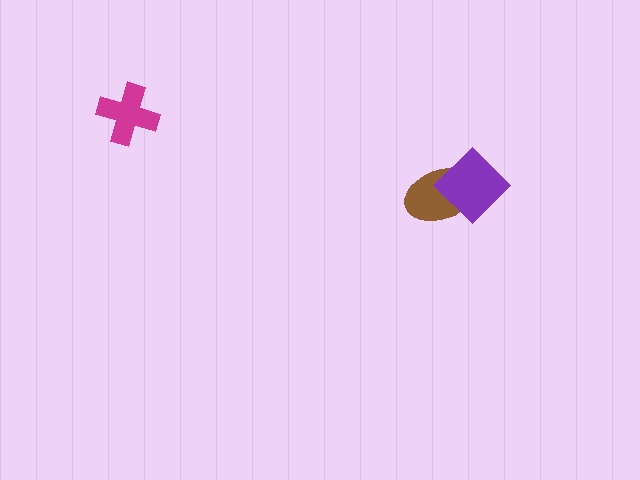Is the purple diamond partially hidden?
No, no other shape covers it.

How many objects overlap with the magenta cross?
0 objects overlap with the magenta cross.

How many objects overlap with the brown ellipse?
1 object overlaps with the brown ellipse.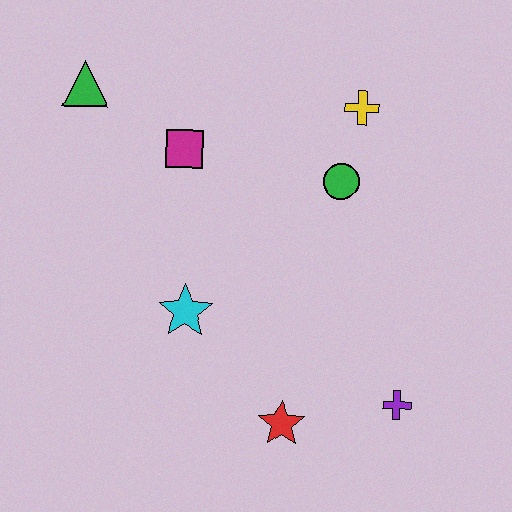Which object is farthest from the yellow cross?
The red star is farthest from the yellow cross.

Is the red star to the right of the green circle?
No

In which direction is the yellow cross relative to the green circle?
The yellow cross is above the green circle.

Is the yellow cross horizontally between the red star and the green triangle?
No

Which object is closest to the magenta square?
The green triangle is closest to the magenta square.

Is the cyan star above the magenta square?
No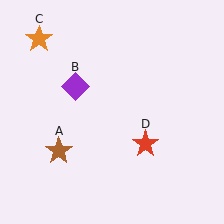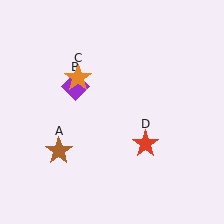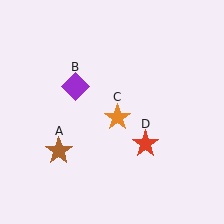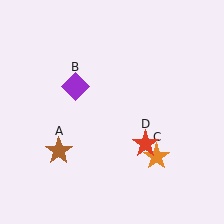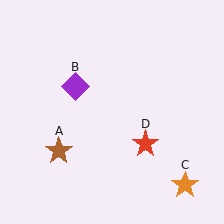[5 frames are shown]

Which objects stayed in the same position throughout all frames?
Brown star (object A) and purple diamond (object B) and red star (object D) remained stationary.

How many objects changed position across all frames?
1 object changed position: orange star (object C).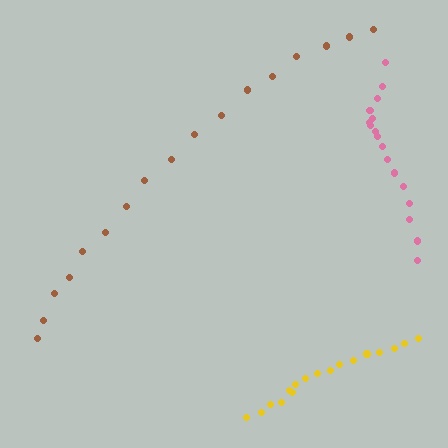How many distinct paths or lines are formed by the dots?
There are 3 distinct paths.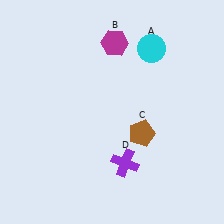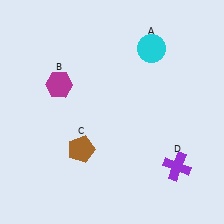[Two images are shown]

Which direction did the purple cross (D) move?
The purple cross (D) moved right.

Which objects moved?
The objects that moved are: the magenta hexagon (B), the brown pentagon (C), the purple cross (D).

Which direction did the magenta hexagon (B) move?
The magenta hexagon (B) moved left.